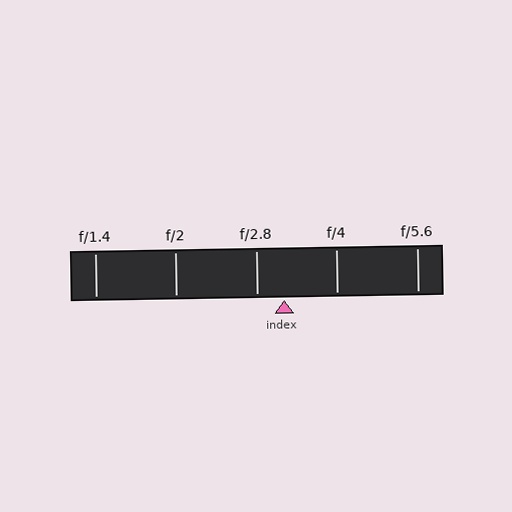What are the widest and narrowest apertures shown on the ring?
The widest aperture shown is f/1.4 and the narrowest is f/5.6.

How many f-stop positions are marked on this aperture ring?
There are 5 f-stop positions marked.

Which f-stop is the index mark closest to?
The index mark is closest to f/2.8.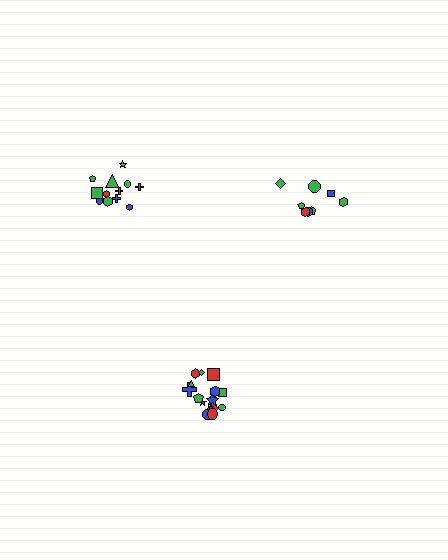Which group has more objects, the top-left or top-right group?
The top-left group.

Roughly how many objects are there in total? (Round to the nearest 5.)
Roughly 35 objects in total.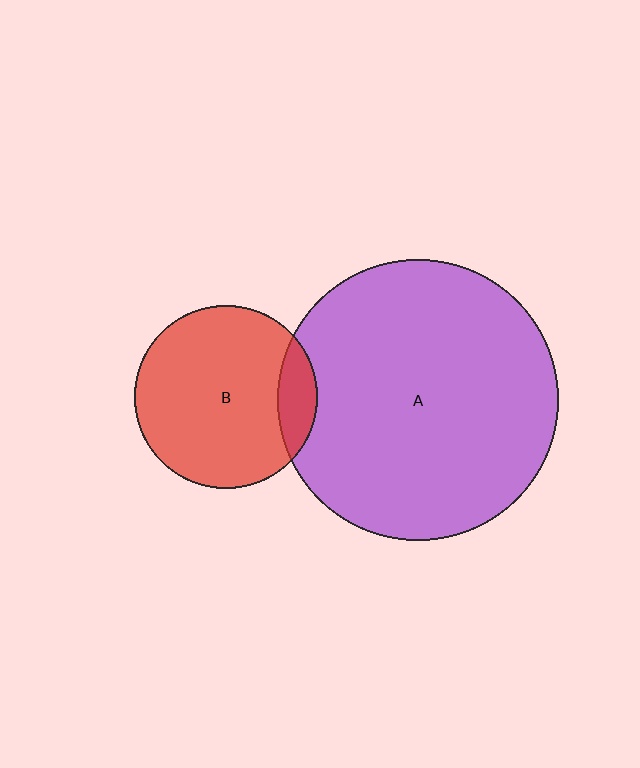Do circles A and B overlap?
Yes.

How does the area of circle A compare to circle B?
Approximately 2.4 times.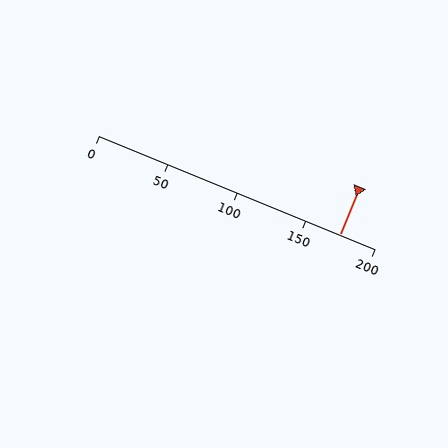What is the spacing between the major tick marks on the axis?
The major ticks are spaced 50 apart.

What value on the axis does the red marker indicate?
The marker indicates approximately 175.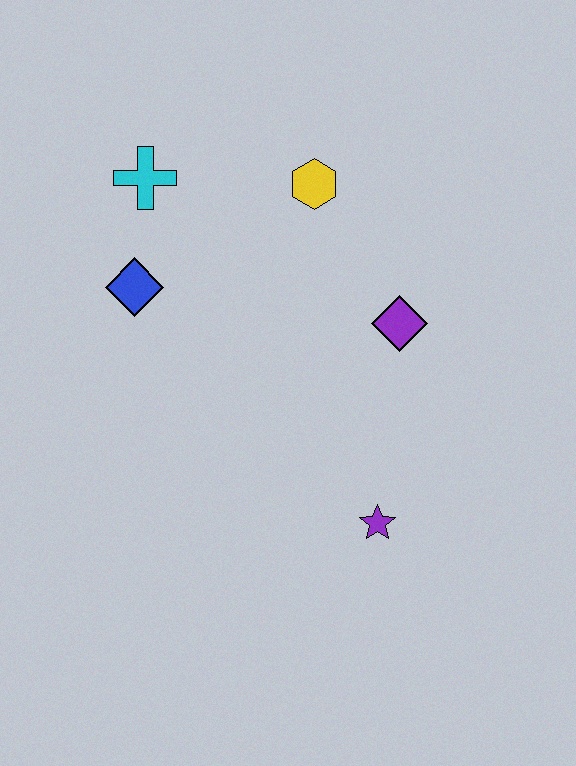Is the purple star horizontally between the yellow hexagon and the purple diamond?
Yes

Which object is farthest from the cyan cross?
The purple star is farthest from the cyan cross.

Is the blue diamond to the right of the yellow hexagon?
No